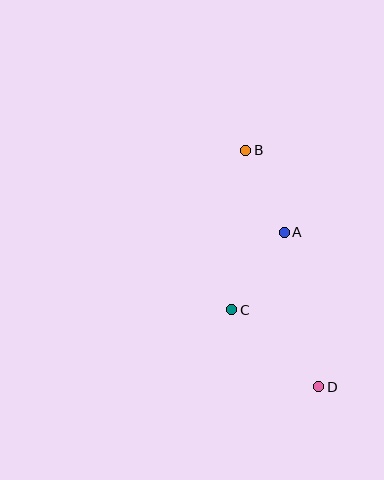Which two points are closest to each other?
Points A and B are closest to each other.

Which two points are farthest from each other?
Points B and D are farthest from each other.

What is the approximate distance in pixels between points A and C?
The distance between A and C is approximately 94 pixels.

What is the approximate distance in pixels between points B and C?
The distance between B and C is approximately 160 pixels.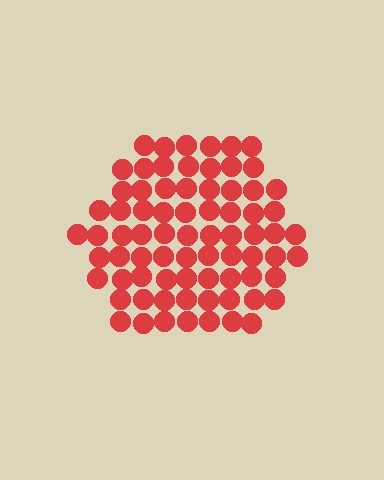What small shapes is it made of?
It is made of small circles.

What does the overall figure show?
The overall figure shows a hexagon.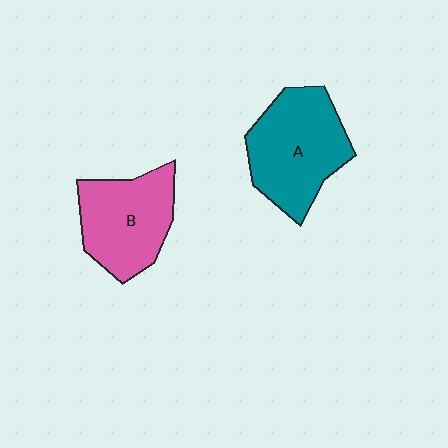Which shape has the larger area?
Shape A (teal).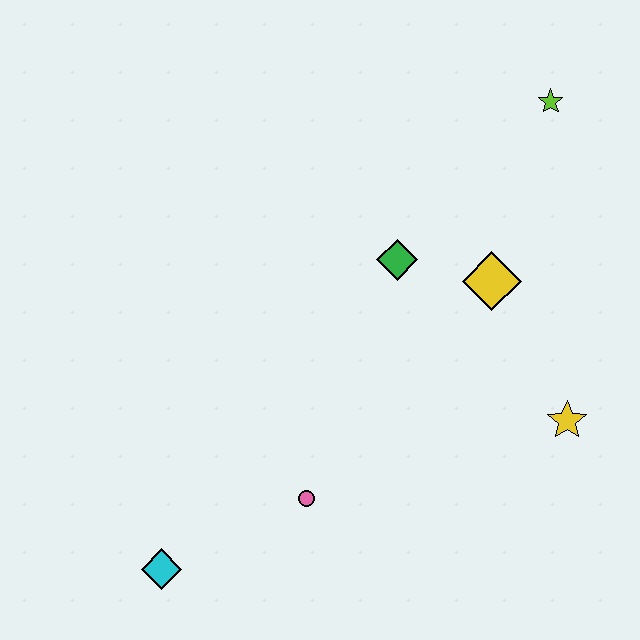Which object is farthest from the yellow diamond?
The cyan diamond is farthest from the yellow diamond.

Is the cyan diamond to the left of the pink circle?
Yes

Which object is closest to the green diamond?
The yellow diamond is closest to the green diamond.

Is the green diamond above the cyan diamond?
Yes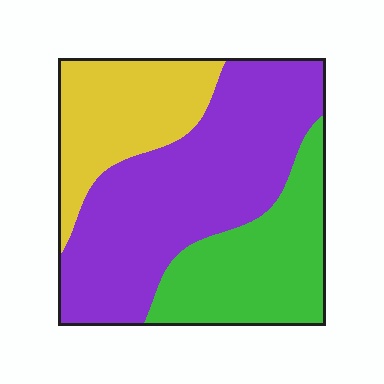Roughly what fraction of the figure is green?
Green takes up about one quarter (1/4) of the figure.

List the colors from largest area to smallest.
From largest to smallest: purple, green, yellow.